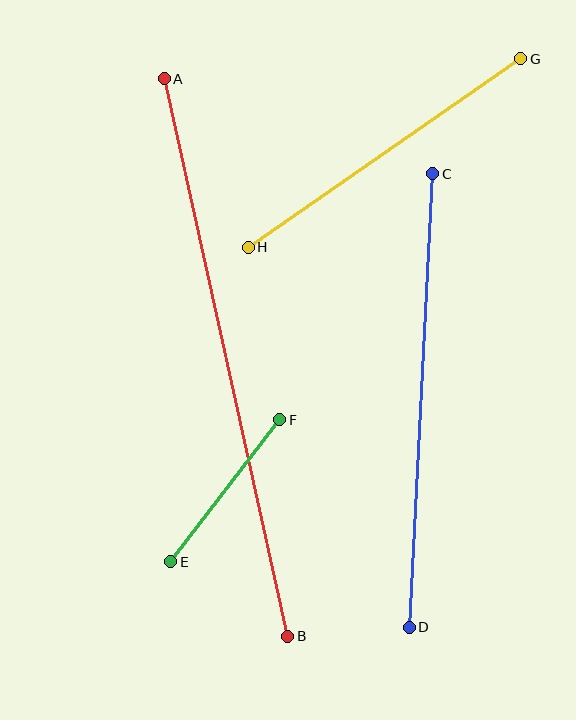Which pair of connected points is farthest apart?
Points A and B are farthest apart.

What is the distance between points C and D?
The distance is approximately 454 pixels.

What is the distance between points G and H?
The distance is approximately 331 pixels.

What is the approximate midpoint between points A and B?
The midpoint is at approximately (226, 357) pixels.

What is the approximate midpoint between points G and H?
The midpoint is at approximately (384, 153) pixels.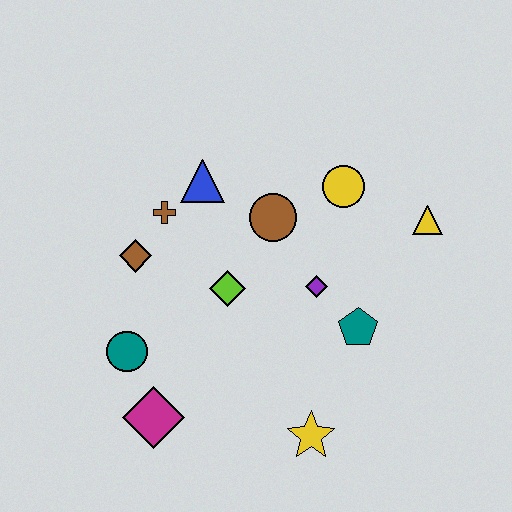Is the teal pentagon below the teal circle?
No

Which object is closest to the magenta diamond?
The teal circle is closest to the magenta diamond.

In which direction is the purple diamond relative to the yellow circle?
The purple diamond is below the yellow circle.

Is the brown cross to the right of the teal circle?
Yes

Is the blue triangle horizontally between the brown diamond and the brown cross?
No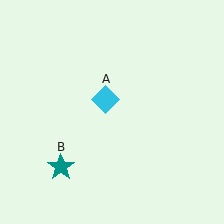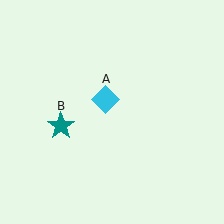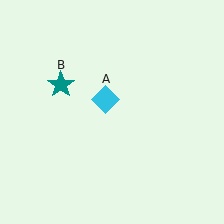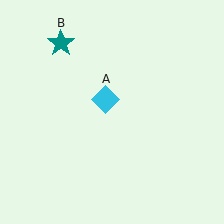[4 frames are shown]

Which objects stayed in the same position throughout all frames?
Cyan diamond (object A) remained stationary.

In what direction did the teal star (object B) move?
The teal star (object B) moved up.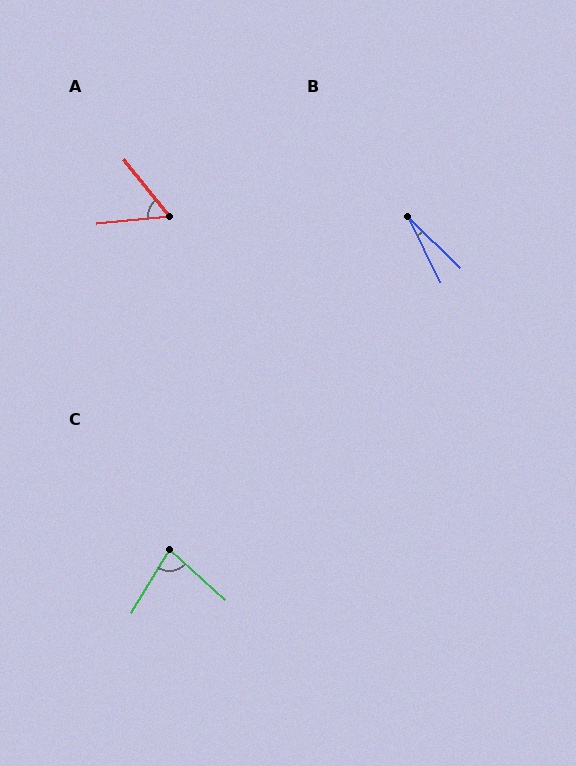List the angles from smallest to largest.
B (20°), A (57°), C (79°).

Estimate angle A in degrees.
Approximately 57 degrees.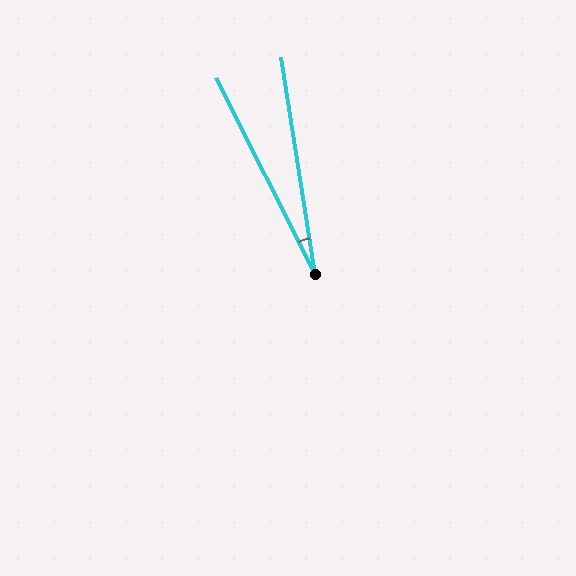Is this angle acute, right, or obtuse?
It is acute.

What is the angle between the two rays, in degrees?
Approximately 18 degrees.